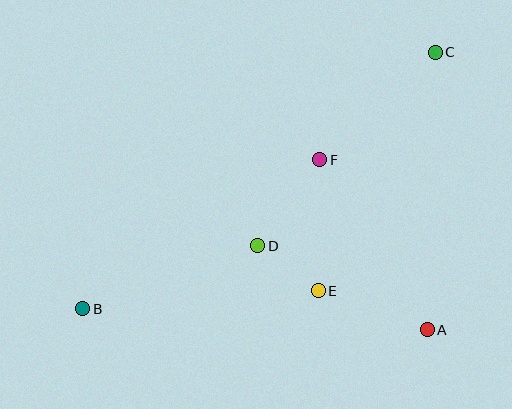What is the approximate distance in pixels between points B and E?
The distance between B and E is approximately 236 pixels.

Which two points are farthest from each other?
Points B and C are farthest from each other.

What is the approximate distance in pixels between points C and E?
The distance between C and E is approximately 266 pixels.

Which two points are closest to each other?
Points D and E are closest to each other.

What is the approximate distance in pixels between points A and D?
The distance between A and D is approximately 189 pixels.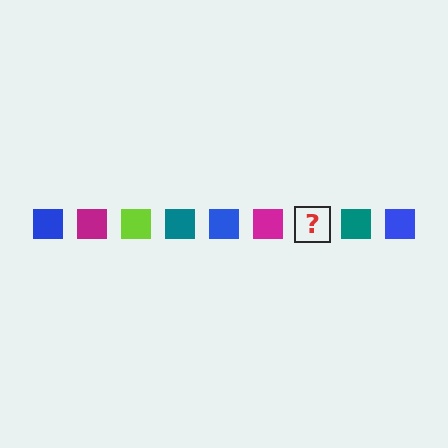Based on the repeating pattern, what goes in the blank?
The blank should be a lime square.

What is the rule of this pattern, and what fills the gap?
The rule is that the pattern cycles through blue, magenta, lime, teal squares. The gap should be filled with a lime square.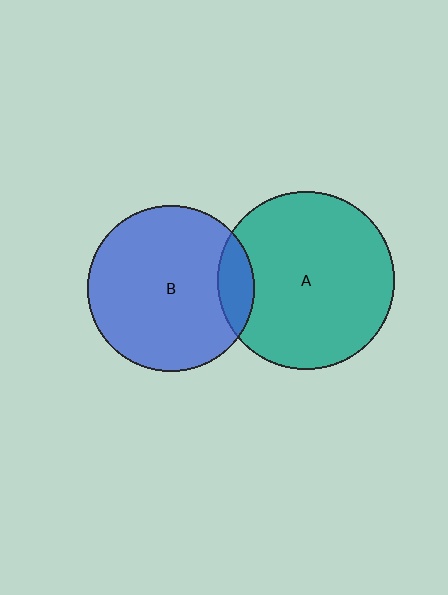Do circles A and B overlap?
Yes.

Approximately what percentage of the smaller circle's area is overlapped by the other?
Approximately 15%.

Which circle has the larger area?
Circle A (teal).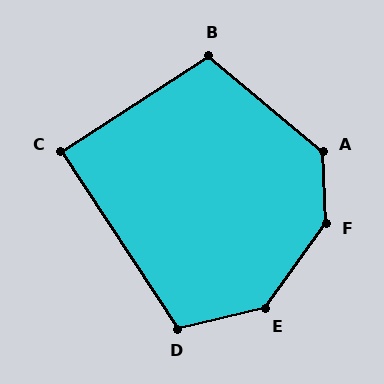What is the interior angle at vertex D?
Approximately 110 degrees (obtuse).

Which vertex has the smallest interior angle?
C, at approximately 89 degrees.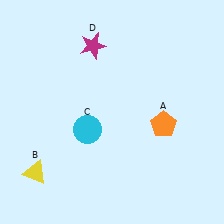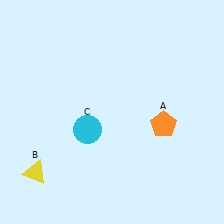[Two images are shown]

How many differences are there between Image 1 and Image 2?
There is 1 difference between the two images.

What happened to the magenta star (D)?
The magenta star (D) was removed in Image 2. It was in the top-left area of Image 1.